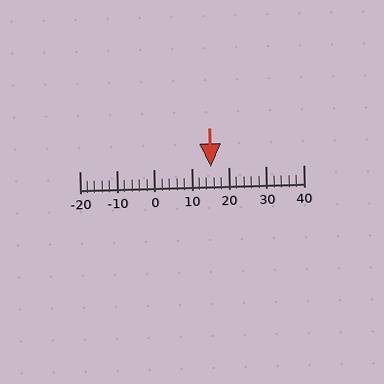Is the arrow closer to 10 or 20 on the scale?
The arrow is closer to 20.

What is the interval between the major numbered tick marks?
The major tick marks are spaced 10 units apart.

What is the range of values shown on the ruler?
The ruler shows values from -20 to 40.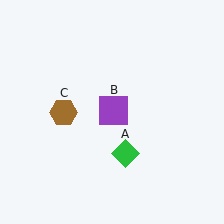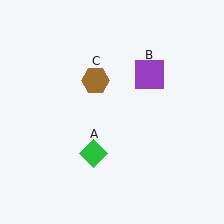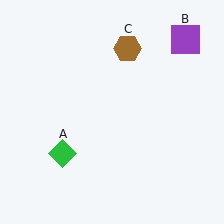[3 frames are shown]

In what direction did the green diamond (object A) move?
The green diamond (object A) moved left.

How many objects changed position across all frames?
3 objects changed position: green diamond (object A), purple square (object B), brown hexagon (object C).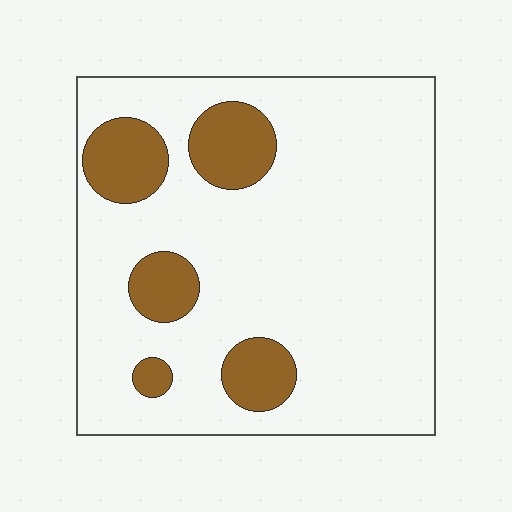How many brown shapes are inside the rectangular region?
5.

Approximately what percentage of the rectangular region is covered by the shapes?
Approximately 15%.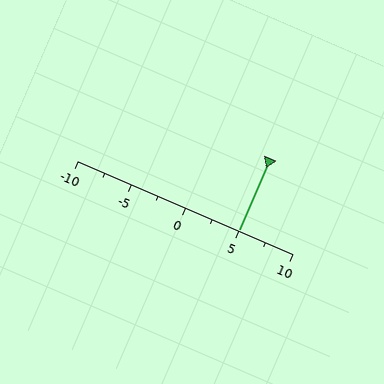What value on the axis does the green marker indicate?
The marker indicates approximately 5.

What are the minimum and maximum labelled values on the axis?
The axis runs from -10 to 10.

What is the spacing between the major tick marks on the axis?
The major ticks are spaced 5 apart.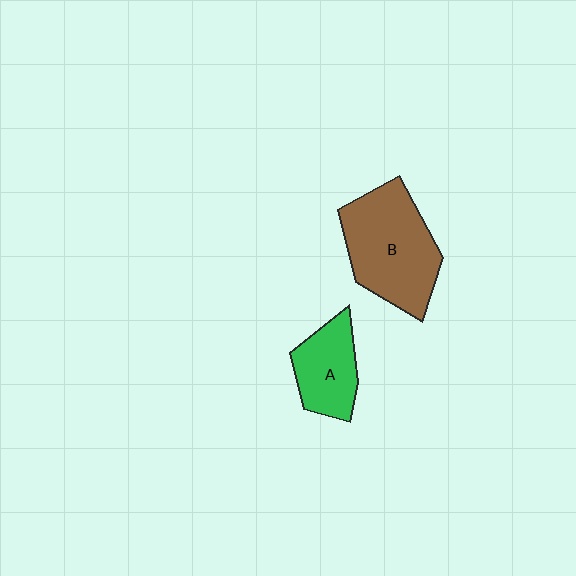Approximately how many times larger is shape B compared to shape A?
Approximately 1.8 times.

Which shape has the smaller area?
Shape A (green).